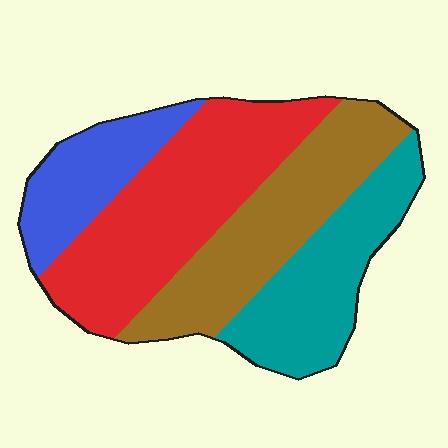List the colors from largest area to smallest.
From largest to smallest: red, brown, teal, blue.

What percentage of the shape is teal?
Teal takes up between a sixth and a third of the shape.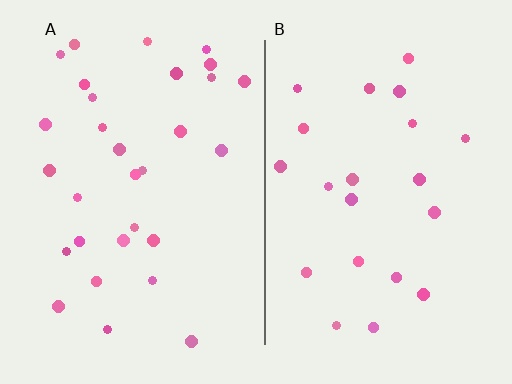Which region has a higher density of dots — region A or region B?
A (the left).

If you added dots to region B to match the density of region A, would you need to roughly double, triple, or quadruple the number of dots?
Approximately double.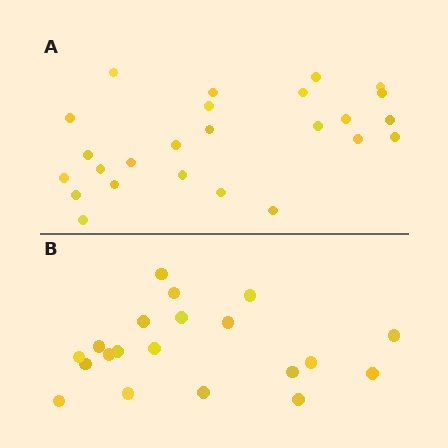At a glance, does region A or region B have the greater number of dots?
Region A (the top region) has more dots.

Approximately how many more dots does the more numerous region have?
Region A has about 5 more dots than region B.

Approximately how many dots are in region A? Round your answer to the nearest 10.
About 20 dots. (The exact count is 25, which rounds to 20.)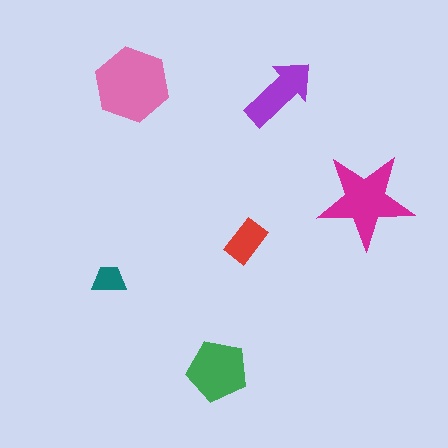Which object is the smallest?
The teal trapezoid.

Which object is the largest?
The pink hexagon.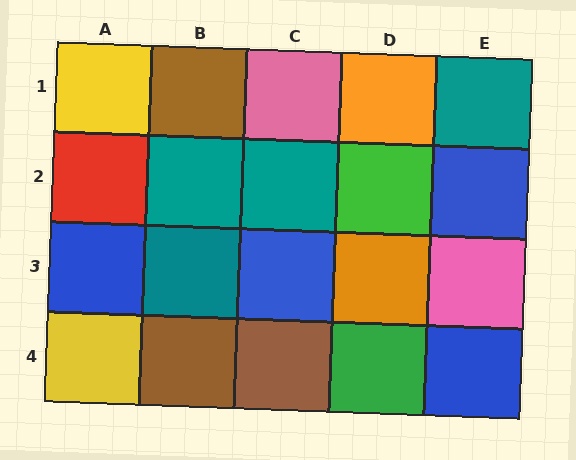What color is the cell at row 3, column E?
Pink.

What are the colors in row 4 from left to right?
Yellow, brown, brown, green, blue.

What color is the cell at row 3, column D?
Orange.